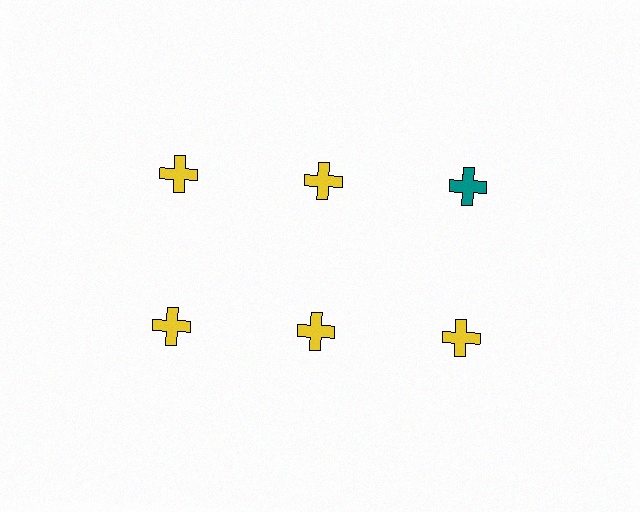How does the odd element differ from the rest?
It has a different color: teal instead of yellow.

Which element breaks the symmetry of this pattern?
The teal cross in the top row, center column breaks the symmetry. All other shapes are yellow crosses.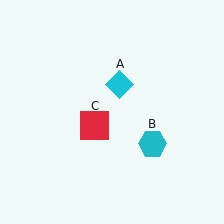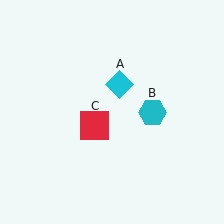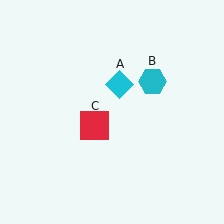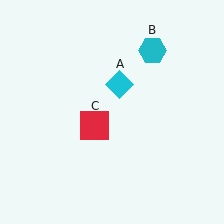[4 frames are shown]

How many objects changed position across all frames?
1 object changed position: cyan hexagon (object B).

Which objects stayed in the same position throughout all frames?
Cyan diamond (object A) and red square (object C) remained stationary.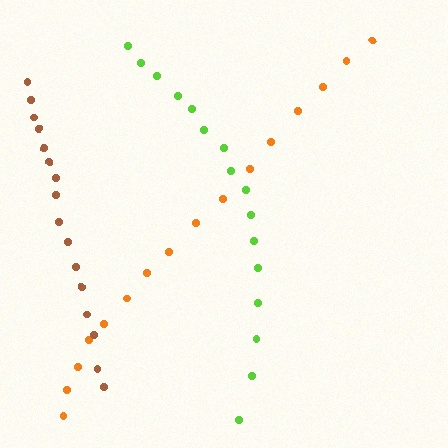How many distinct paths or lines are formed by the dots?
There are 3 distinct paths.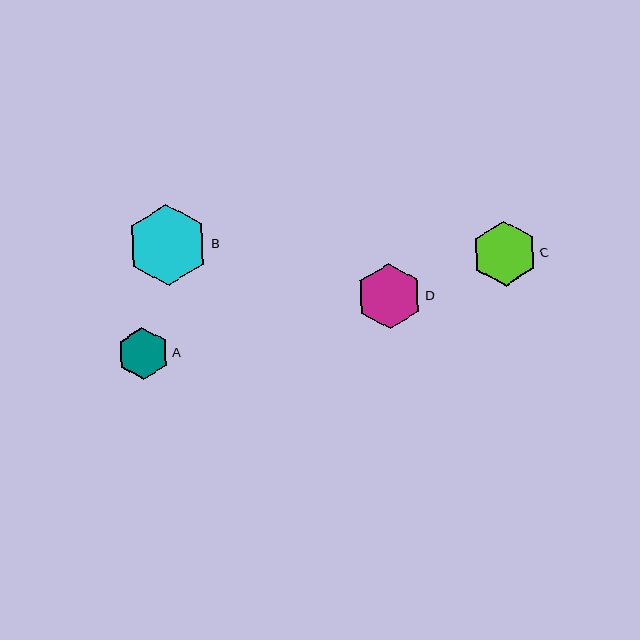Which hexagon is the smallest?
Hexagon A is the smallest with a size of approximately 51 pixels.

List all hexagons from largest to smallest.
From largest to smallest: B, D, C, A.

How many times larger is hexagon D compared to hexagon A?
Hexagon D is approximately 1.3 times the size of hexagon A.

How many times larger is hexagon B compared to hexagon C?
Hexagon B is approximately 1.2 times the size of hexagon C.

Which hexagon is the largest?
Hexagon B is the largest with a size of approximately 81 pixels.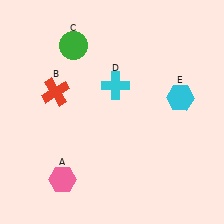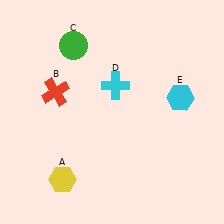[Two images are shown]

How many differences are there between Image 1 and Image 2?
There is 1 difference between the two images.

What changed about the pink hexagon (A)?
In Image 1, A is pink. In Image 2, it changed to yellow.